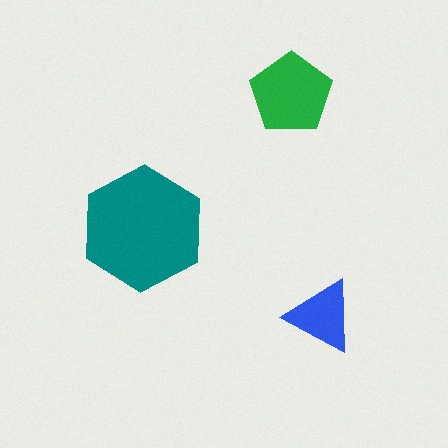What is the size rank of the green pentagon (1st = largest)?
2nd.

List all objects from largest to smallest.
The teal hexagon, the green pentagon, the blue triangle.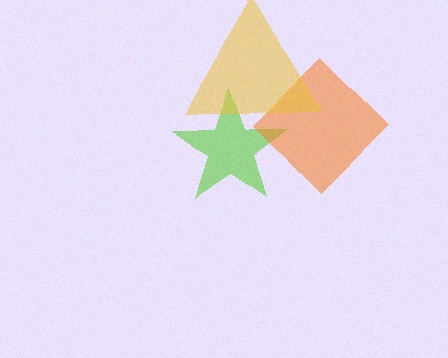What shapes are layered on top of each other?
The layered shapes are: a lime star, an orange diamond, a yellow triangle.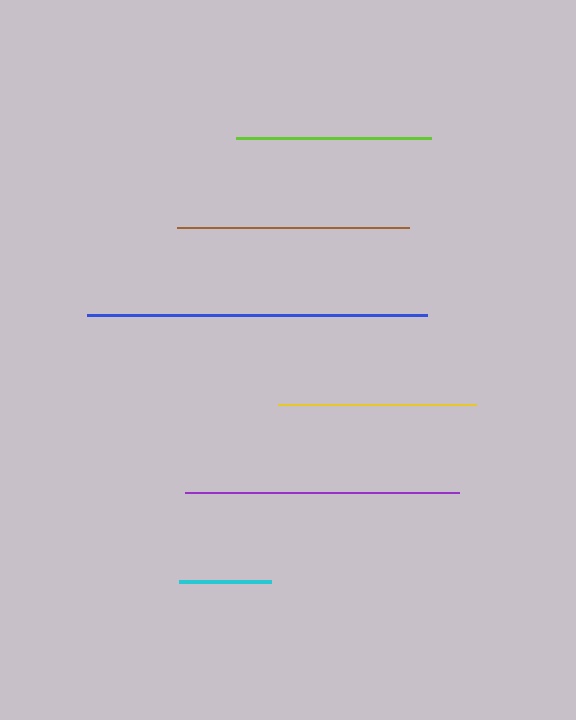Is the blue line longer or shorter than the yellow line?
The blue line is longer than the yellow line.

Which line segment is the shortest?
The cyan line is the shortest at approximately 92 pixels.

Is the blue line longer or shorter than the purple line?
The blue line is longer than the purple line.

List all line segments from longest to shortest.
From longest to shortest: blue, purple, brown, yellow, lime, cyan.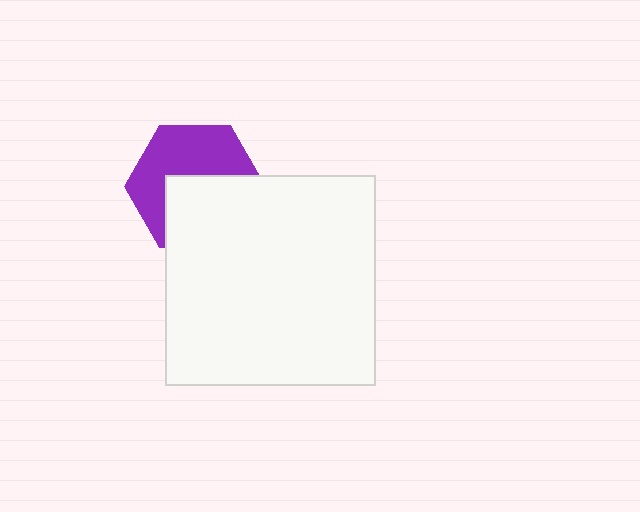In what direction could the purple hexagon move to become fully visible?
The purple hexagon could move up. That would shift it out from behind the white square entirely.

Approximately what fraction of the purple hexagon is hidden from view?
Roughly 47% of the purple hexagon is hidden behind the white square.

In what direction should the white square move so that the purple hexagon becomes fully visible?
The white square should move down. That is the shortest direction to clear the overlap and leave the purple hexagon fully visible.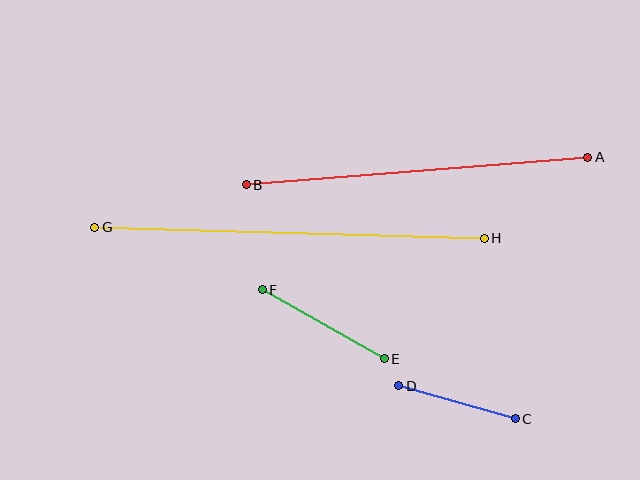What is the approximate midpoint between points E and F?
The midpoint is at approximately (323, 324) pixels.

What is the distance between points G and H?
The distance is approximately 390 pixels.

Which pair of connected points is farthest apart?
Points G and H are farthest apart.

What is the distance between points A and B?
The distance is approximately 343 pixels.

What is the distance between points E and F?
The distance is approximately 140 pixels.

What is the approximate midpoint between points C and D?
The midpoint is at approximately (457, 402) pixels.